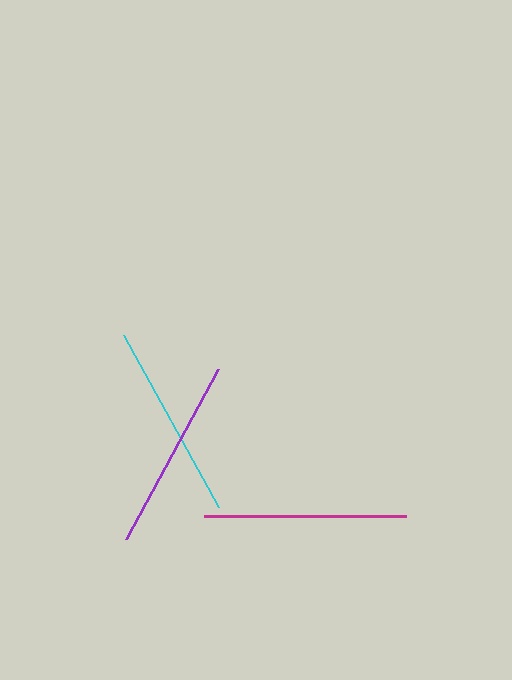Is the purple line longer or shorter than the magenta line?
The magenta line is longer than the purple line.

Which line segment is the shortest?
The purple line is the shortest at approximately 194 pixels.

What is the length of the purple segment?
The purple segment is approximately 194 pixels long.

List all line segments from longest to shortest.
From longest to shortest: magenta, cyan, purple.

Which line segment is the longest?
The magenta line is the longest at approximately 203 pixels.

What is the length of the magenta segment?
The magenta segment is approximately 203 pixels long.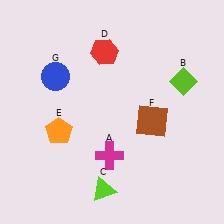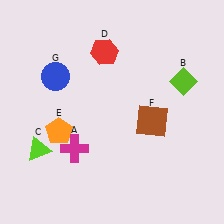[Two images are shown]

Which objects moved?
The objects that moved are: the magenta cross (A), the lime triangle (C).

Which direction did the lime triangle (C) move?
The lime triangle (C) moved left.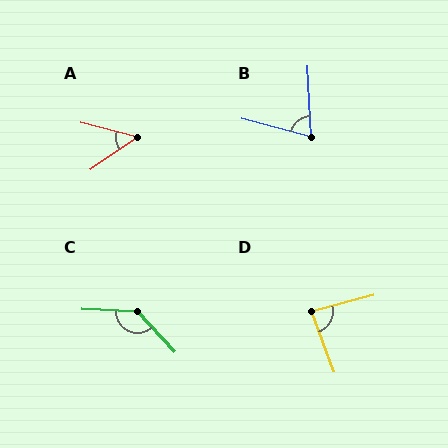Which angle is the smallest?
A, at approximately 48 degrees.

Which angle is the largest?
C, at approximately 135 degrees.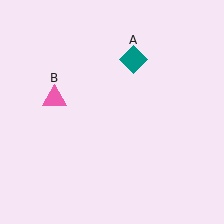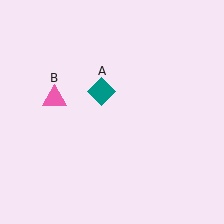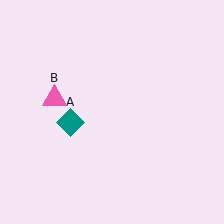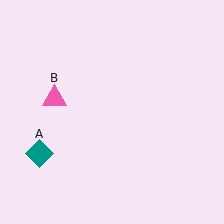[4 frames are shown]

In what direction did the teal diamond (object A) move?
The teal diamond (object A) moved down and to the left.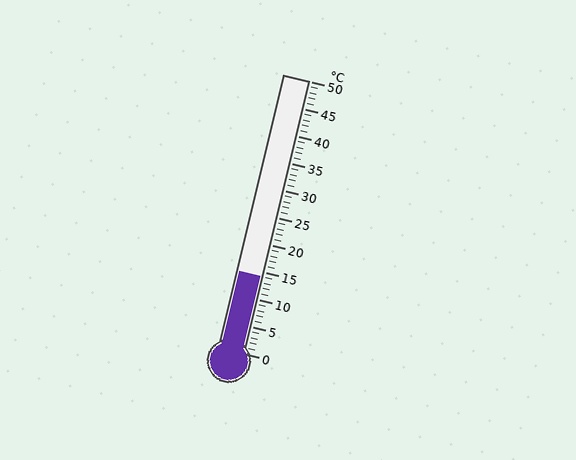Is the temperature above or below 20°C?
The temperature is below 20°C.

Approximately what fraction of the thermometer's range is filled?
The thermometer is filled to approximately 30% of its range.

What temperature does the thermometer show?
The thermometer shows approximately 14°C.